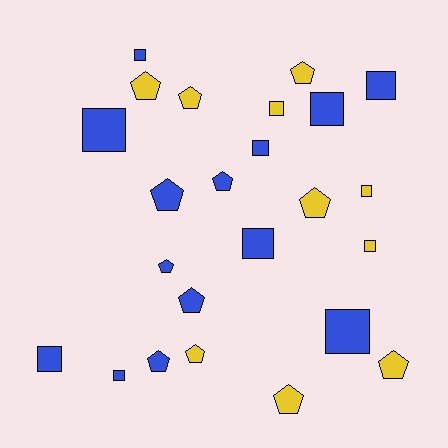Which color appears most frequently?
Blue, with 14 objects.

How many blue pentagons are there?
There are 5 blue pentagons.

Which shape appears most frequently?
Pentagon, with 12 objects.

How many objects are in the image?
There are 24 objects.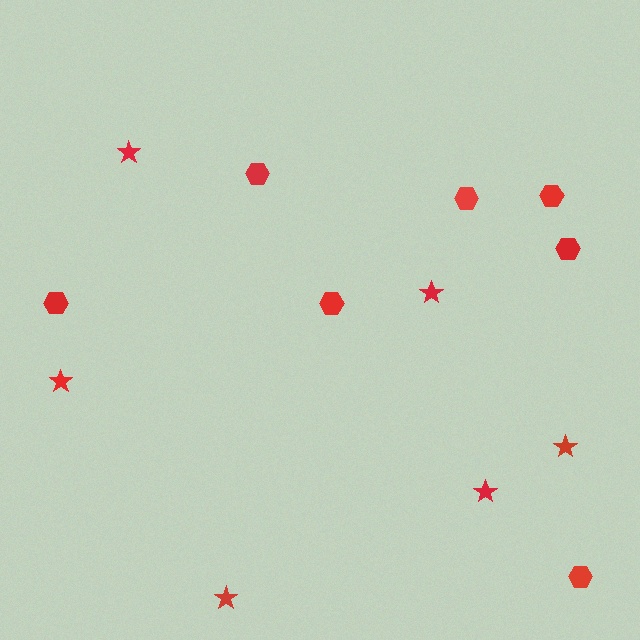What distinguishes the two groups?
There are 2 groups: one group of hexagons (7) and one group of stars (6).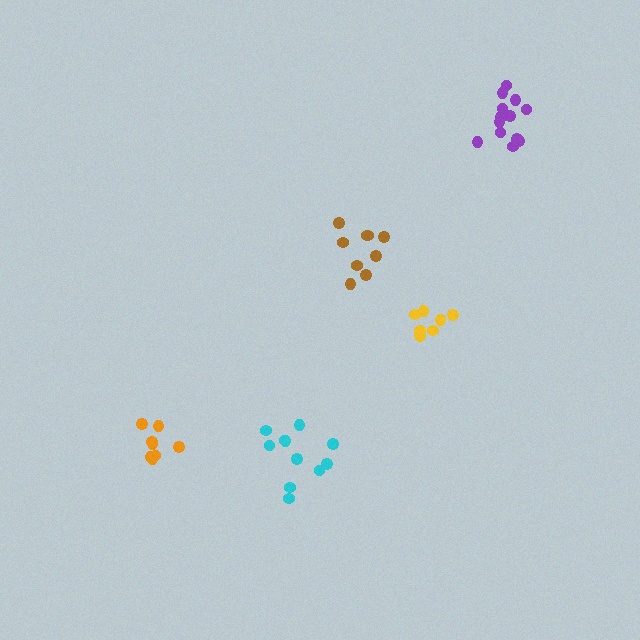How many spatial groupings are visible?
There are 5 spatial groupings.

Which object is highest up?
The purple cluster is topmost.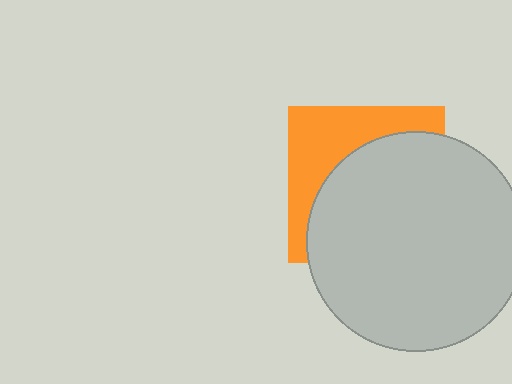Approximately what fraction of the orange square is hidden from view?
Roughly 63% of the orange square is hidden behind the light gray circle.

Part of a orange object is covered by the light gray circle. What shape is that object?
It is a square.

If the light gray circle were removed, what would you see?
You would see the complete orange square.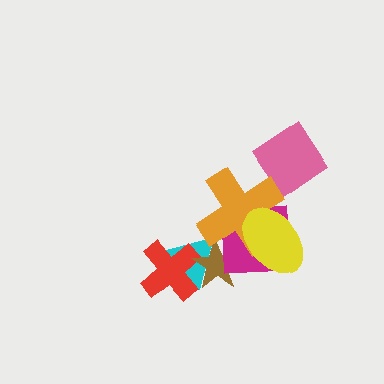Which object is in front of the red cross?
The brown star is in front of the red cross.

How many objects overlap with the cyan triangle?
3 objects overlap with the cyan triangle.